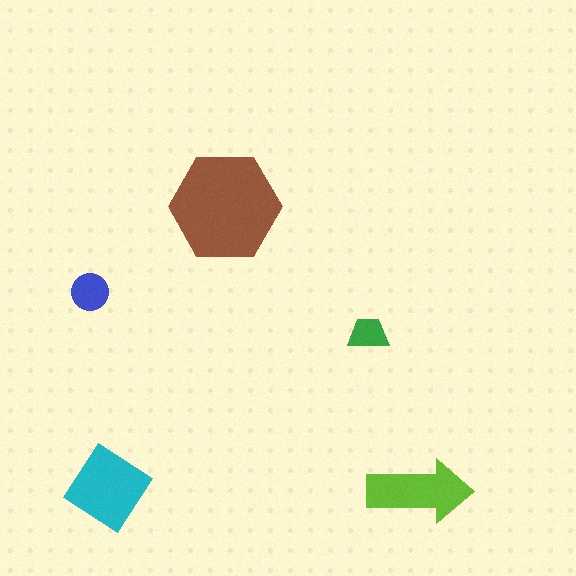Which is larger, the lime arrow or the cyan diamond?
The cyan diamond.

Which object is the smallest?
The green trapezoid.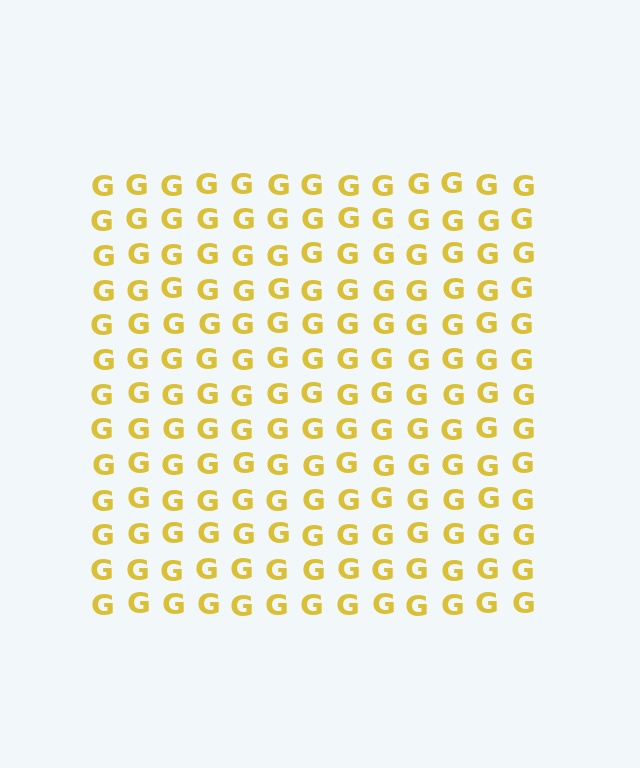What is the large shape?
The large shape is a square.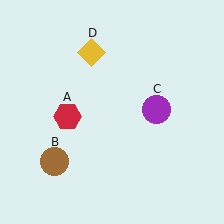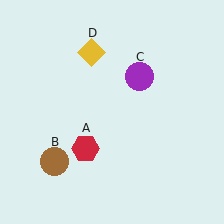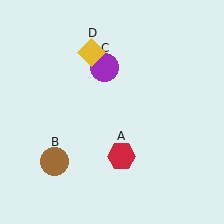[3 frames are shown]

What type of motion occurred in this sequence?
The red hexagon (object A), purple circle (object C) rotated counterclockwise around the center of the scene.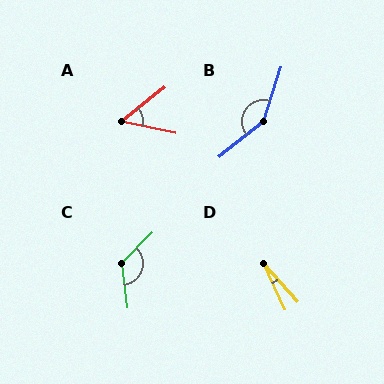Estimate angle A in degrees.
Approximately 50 degrees.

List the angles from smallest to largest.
D (17°), A (50°), C (128°), B (146°).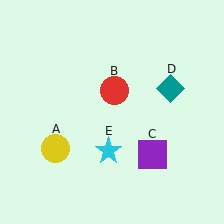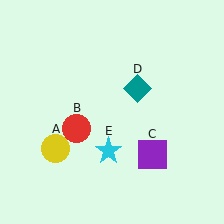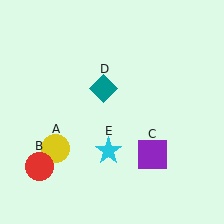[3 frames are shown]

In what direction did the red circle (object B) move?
The red circle (object B) moved down and to the left.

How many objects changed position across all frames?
2 objects changed position: red circle (object B), teal diamond (object D).